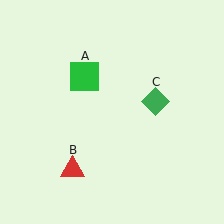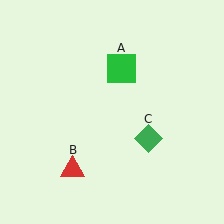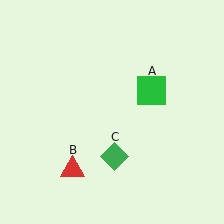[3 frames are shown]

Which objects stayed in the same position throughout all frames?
Red triangle (object B) remained stationary.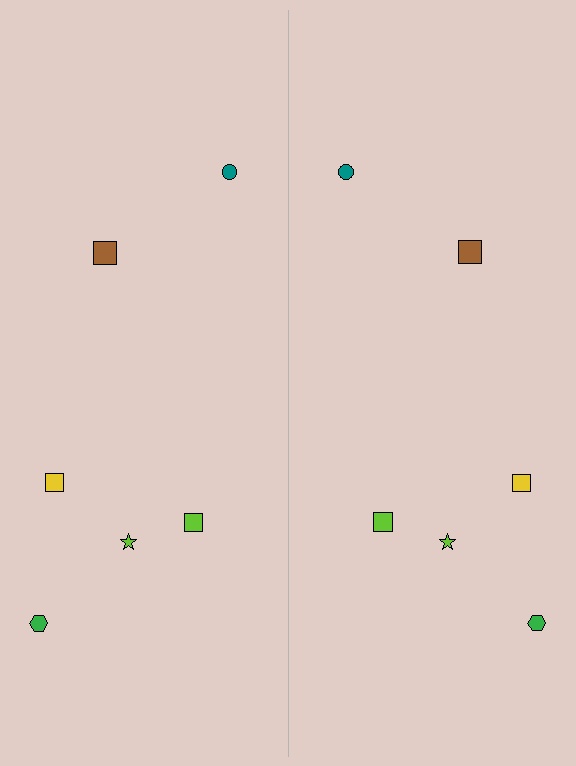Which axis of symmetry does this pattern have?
The pattern has a vertical axis of symmetry running through the center of the image.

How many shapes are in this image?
There are 12 shapes in this image.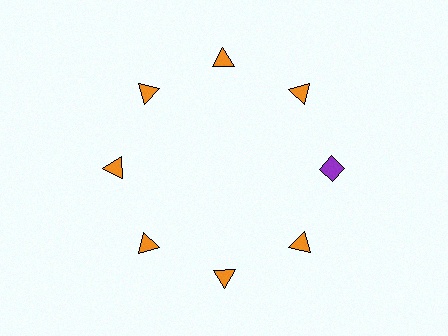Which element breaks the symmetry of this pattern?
The purple diamond at roughly the 3 o'clock position breaks the symmetry. All other shapes are orange triangles.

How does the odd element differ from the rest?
It differs in both color (purple instead of orange) and shape (diamond instead of triangle).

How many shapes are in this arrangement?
There are 8 shapes arranged in a ring pattern.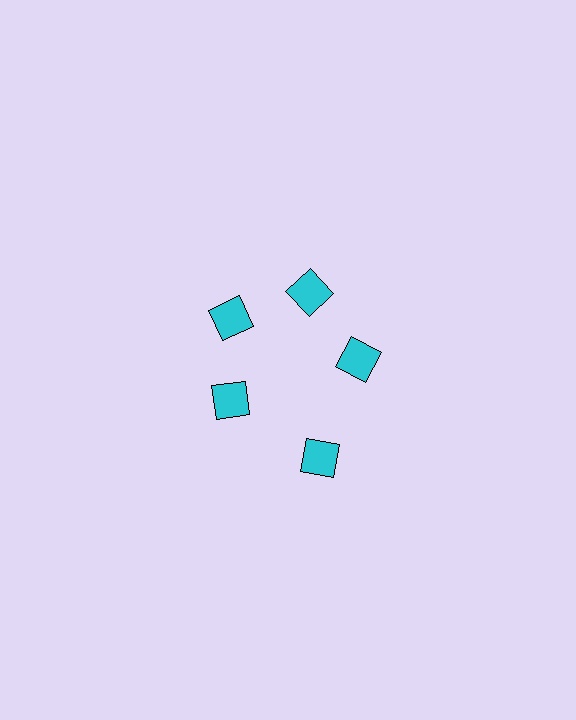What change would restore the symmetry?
The symmetry would be restored by moving it inward, back onto the ring so that all 5 diamonds sit at equal angles and equal distance from the center.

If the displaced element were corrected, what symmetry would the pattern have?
It would have 5-fold rotational symmetry — the pattern would map onto itself every 72 degrees.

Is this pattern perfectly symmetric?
No. The 5 cyan diamonds are arranged in a ring, but one element near the 5 o'clock position is pushed outward from the center, breaking the 5-fold rotational symmetry.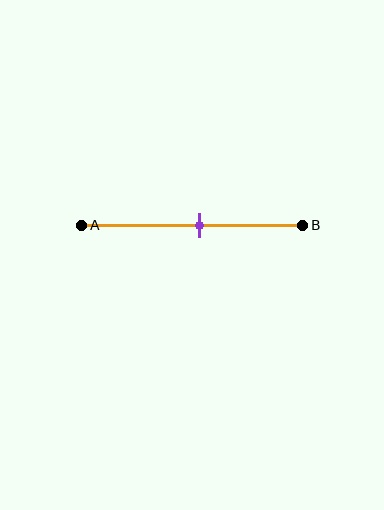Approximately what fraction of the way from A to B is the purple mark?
The purple mark is approximately 55% of the way from A to B.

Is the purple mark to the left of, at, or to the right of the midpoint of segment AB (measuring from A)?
The purple mark is to the right of the midpoint of segment AB.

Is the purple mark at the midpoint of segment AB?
No, the mark is at about 55% from A, not at the 50% midpoint.